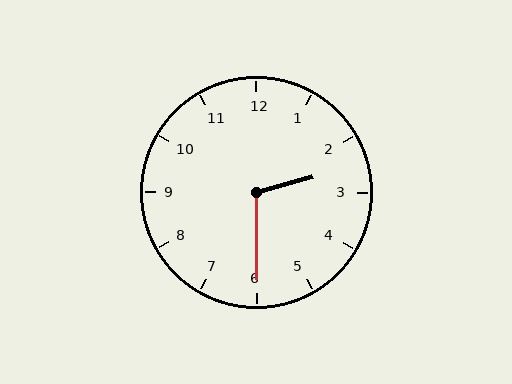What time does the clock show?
2:30.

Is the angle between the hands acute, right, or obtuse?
It is obtuse.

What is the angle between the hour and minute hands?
Approximately 105 degrees.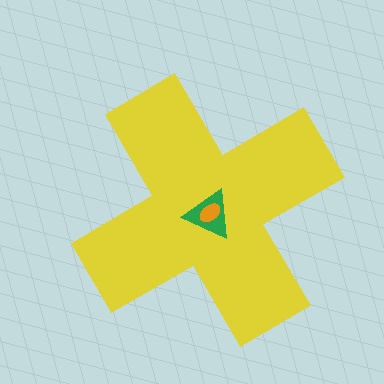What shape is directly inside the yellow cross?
The green triangle.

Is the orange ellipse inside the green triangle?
Yes.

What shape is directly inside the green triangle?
The orange ellipse.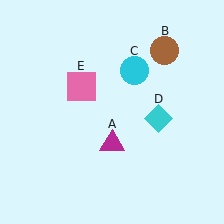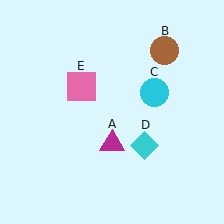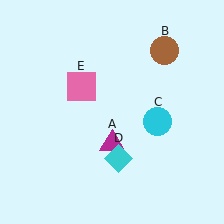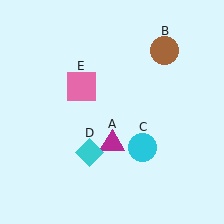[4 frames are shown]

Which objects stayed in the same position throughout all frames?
Magenta triangle (object A) and brown circle (object B) and pink square (object E) remained stationary.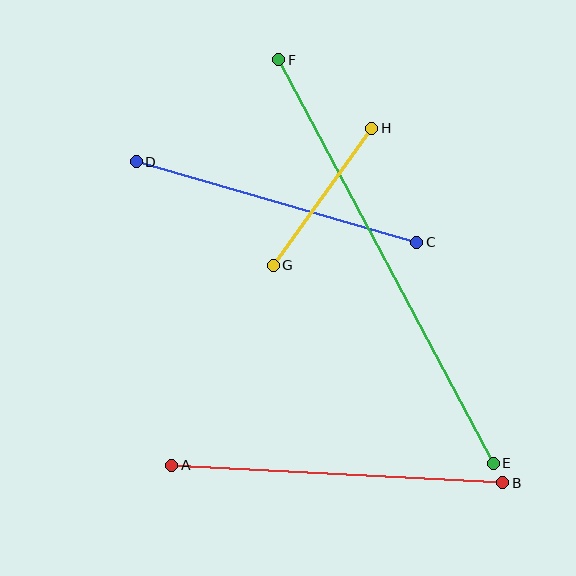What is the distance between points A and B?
The distance is approximately 331 pixels.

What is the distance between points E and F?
The distance is approximately 457 pixels.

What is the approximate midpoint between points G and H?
The midpoint is at approximately (322, 197) pixels.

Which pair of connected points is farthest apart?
Points E and F are farthest apart.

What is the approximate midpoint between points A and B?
The midpoint is at approximately (337, 474) pixels.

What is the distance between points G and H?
The distance is approximately 169 pixels.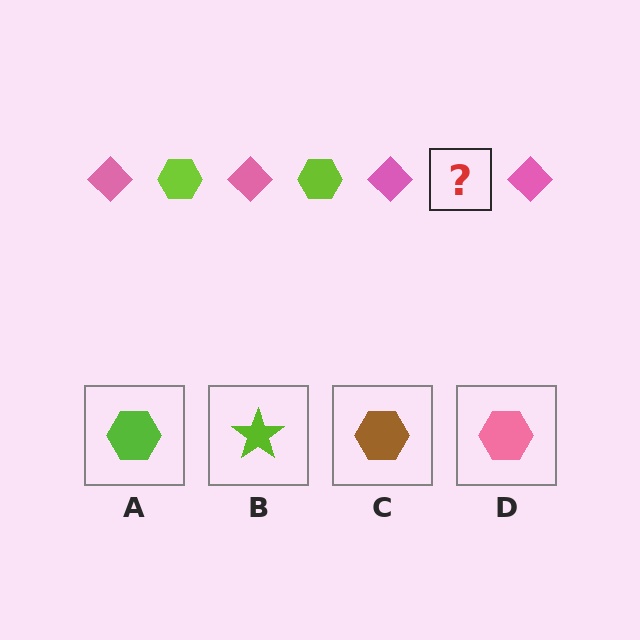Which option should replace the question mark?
Option A.